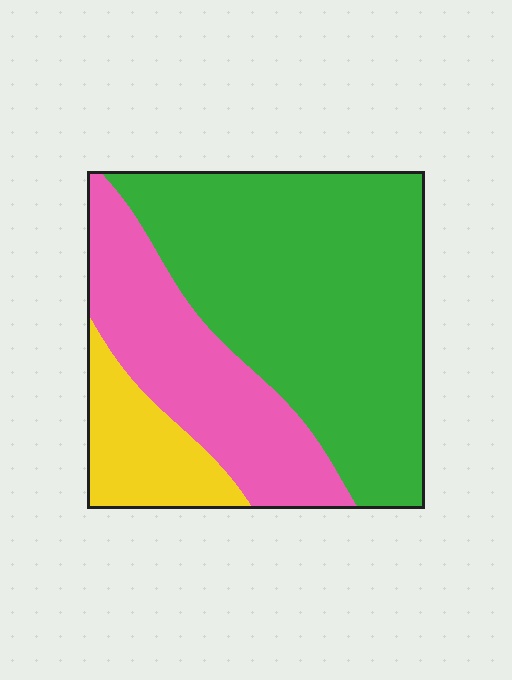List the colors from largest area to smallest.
From largest to smallest: green, pink, yellow.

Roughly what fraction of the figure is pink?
Pink takes up about one quarter (1/4) of the figure.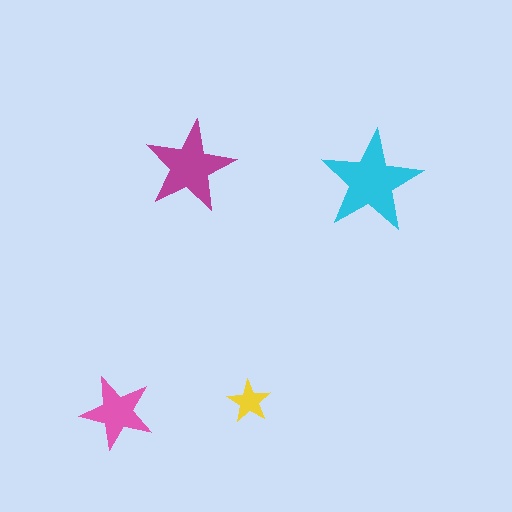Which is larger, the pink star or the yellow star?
The pink one.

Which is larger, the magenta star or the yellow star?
The magenta one.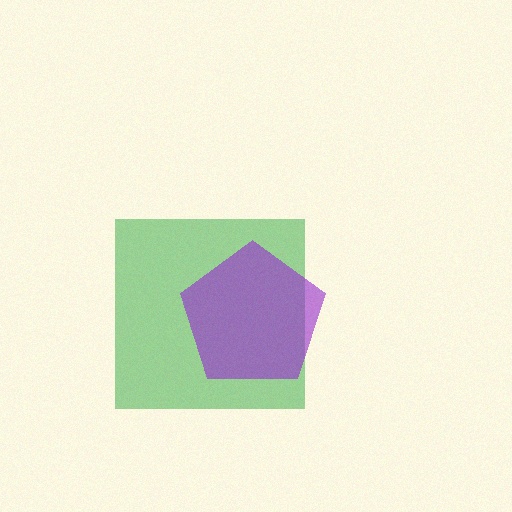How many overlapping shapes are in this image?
There are 2 overlapping shapes in the image.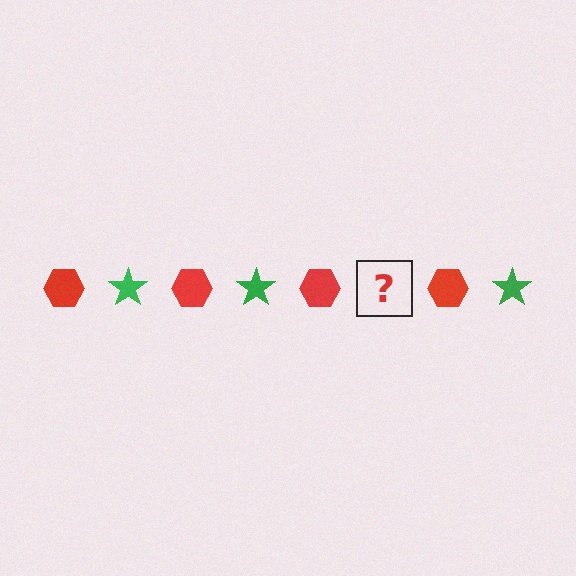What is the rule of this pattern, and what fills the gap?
The rule is that the pattern alternates between red hexagon and green star. The gap should be filled with a green star.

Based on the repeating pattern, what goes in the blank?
The blank should be a green star.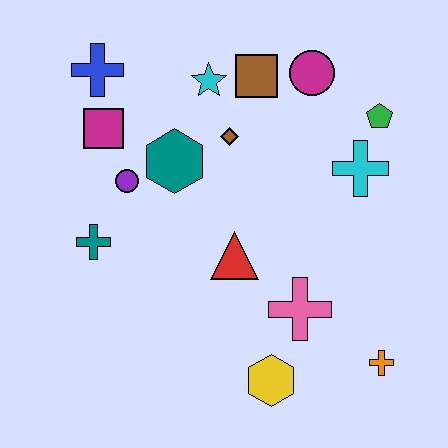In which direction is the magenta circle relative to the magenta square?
The magenta circle is to the right of the magenta square.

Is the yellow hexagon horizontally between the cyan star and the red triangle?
No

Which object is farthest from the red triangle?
The blue cross is farthest from the red triangle.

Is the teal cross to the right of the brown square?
No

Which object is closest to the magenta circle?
The brown square is closest to the magenta circle.